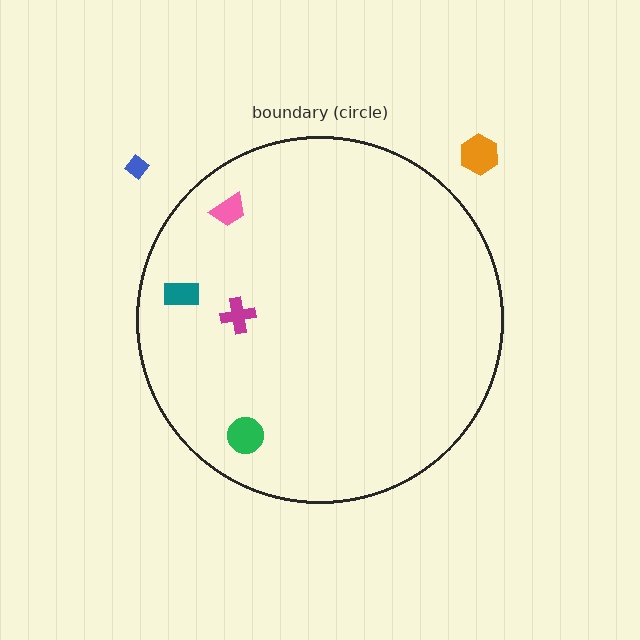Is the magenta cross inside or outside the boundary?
Inside.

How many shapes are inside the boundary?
4 inside, 2 outside.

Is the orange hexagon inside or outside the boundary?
Outside.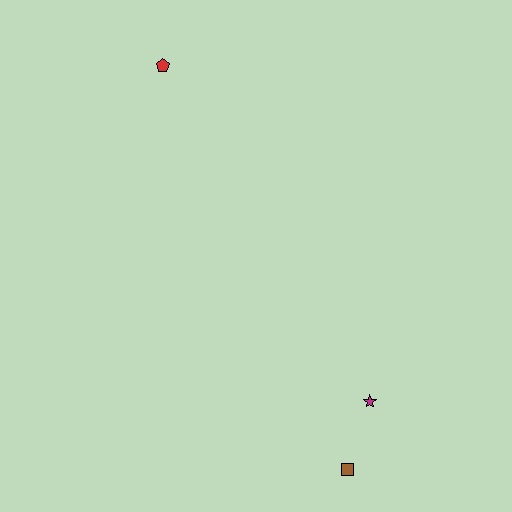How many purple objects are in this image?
There are no purple objects.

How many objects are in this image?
There are 3 objects.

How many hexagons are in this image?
There are no hexagons.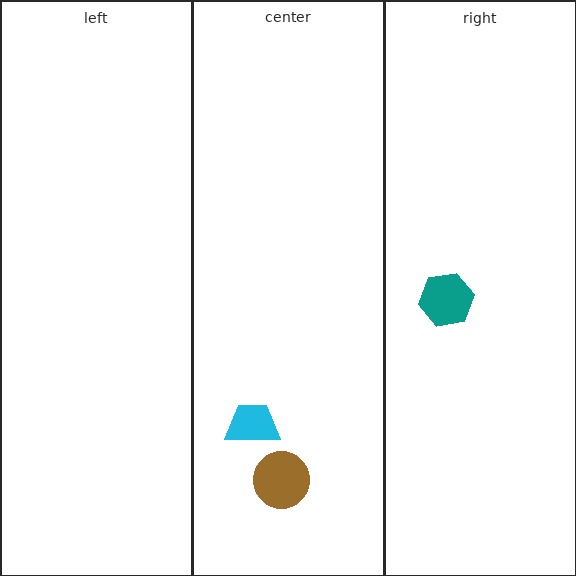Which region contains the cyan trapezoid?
The center region.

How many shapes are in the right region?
1.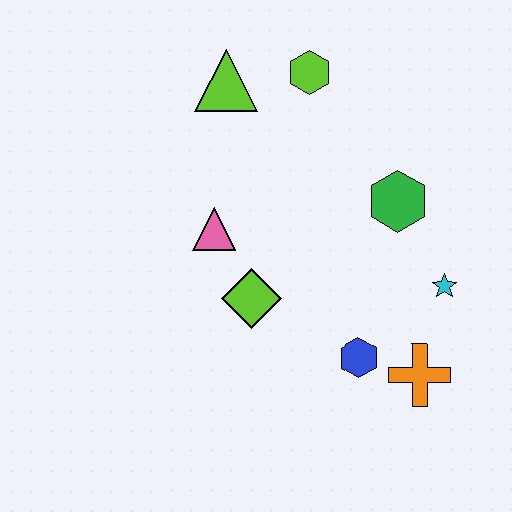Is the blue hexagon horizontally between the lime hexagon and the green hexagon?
Yes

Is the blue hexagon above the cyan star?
No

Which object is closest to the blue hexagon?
The orange cross is closest to the blue hexagon.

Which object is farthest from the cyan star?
The lime triangle is farthest from the cyan star.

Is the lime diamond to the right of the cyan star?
No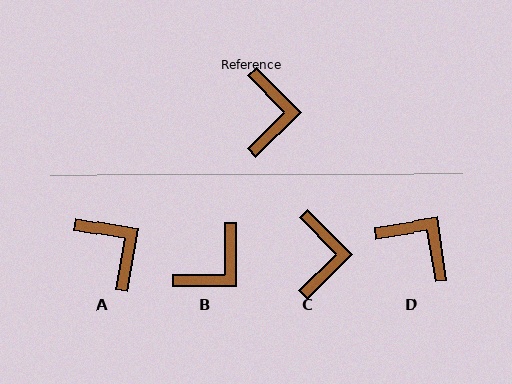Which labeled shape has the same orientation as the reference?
C.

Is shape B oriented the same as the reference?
No, it is off by about 45 degrees.